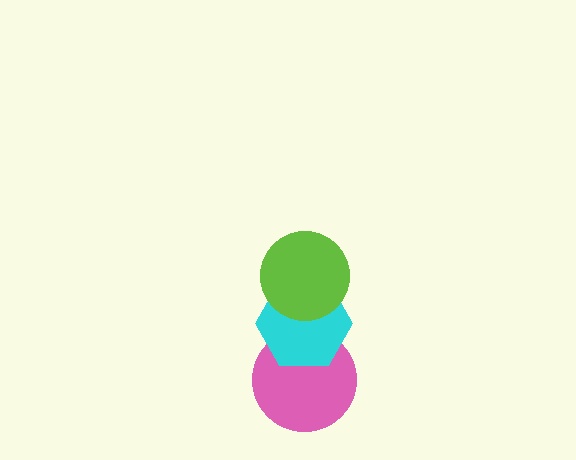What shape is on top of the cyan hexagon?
The lime circle is on top of the cyan hexagon.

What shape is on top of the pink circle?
The cyan hexagon is on top of the pink circle.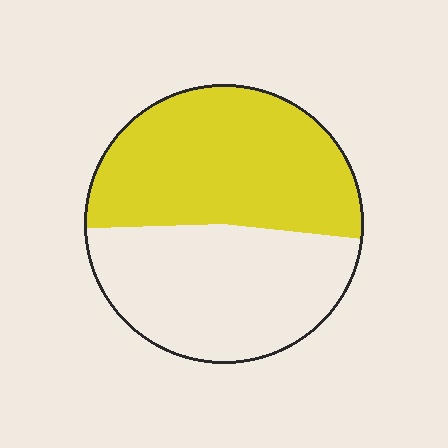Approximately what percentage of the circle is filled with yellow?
Approximately 50%.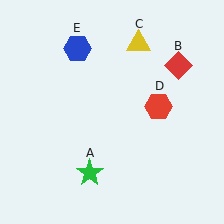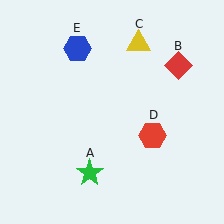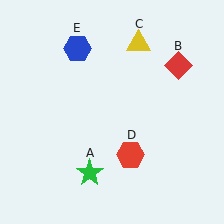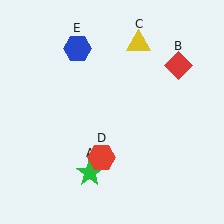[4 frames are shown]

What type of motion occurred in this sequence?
The red hexagon (object D) rotated clockwise around the center of the scene.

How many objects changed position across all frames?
1 object changed position: red hexagon (object D).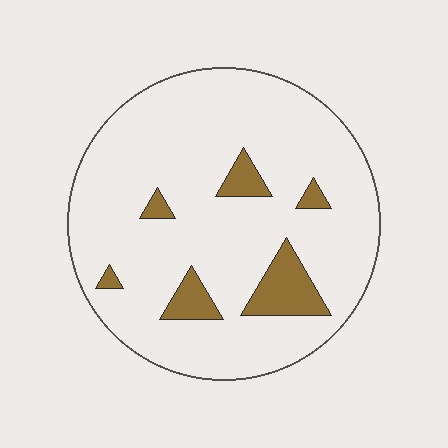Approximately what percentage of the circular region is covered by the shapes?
Approximately 10%.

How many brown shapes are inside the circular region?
6.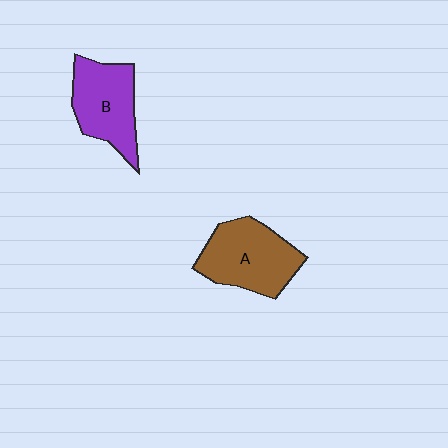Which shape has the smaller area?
Shape B (purple).